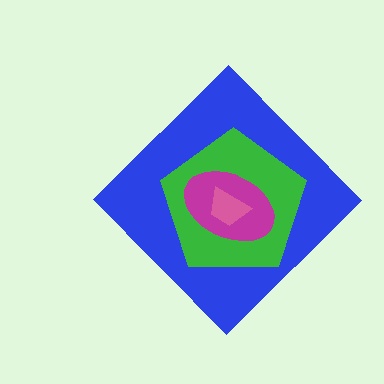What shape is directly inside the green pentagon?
The magenta ellipse.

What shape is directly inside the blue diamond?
The green pentagon.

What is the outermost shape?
The blue diamond.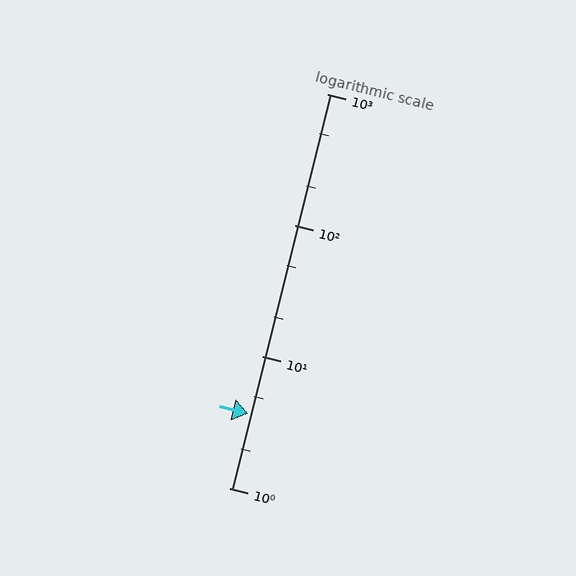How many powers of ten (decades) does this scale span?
The scale spans 3 decades, from 1 to 1000.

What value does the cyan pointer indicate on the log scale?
The pointer indicates approximately 3.7.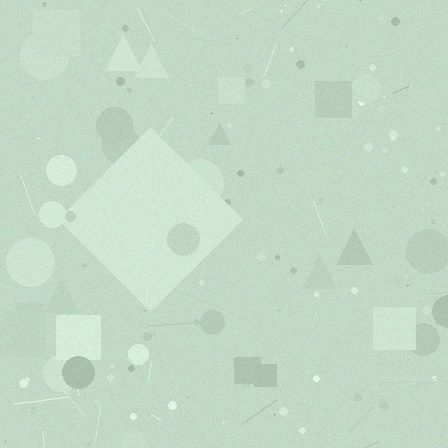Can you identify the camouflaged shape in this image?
The camouflaged shape is a diamond.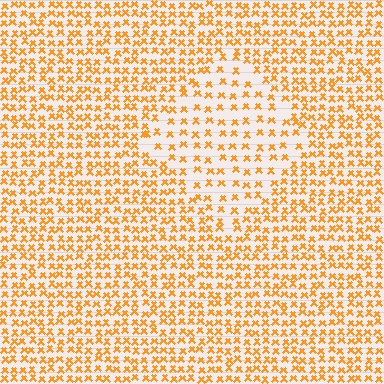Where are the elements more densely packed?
The elements are more densely packed outside the diamond boundary.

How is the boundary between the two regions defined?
The boundary is defined by a change in element density (approximately 1.8x ratio). All elements are the same color, size, and shape.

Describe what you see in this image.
The image contains small orange elements arranged at two different densities. A diamond-shaped region is visible where the elements are less densely packed than the surrounding area.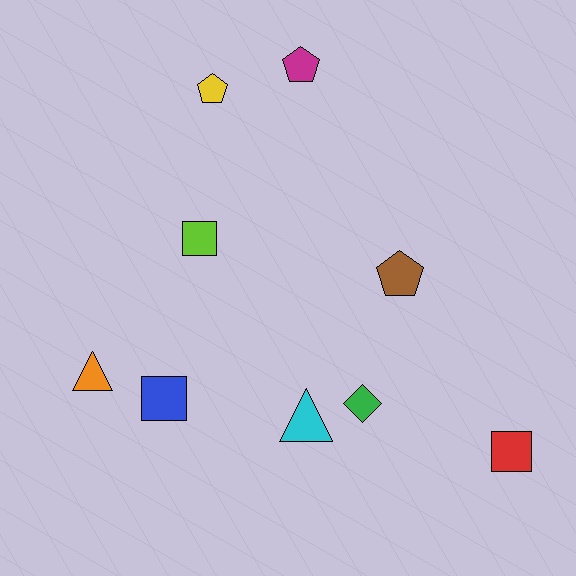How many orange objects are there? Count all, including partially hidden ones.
There is 1 orange object.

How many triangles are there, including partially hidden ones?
There are 2 triangles.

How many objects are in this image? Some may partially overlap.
There are 9 objects.